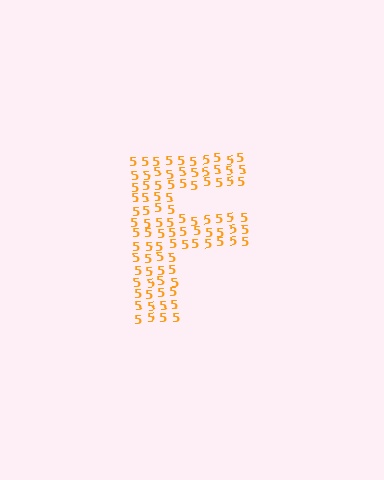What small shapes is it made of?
It is made of small digit 5's.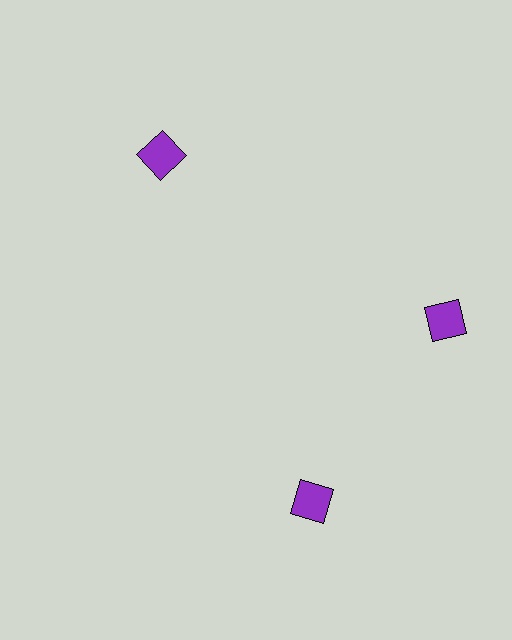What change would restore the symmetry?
The symmetry would be restored by rotating it back into even spacing with its neighbors so that all 3 squares sit at equal angles and equal distance from the center.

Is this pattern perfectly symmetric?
No. The 3 purple squares are arranged in a ring, but one element near the 7 o'clock position is rotated out of alignment along the ring, breaking the 3-fold rotational symmetry.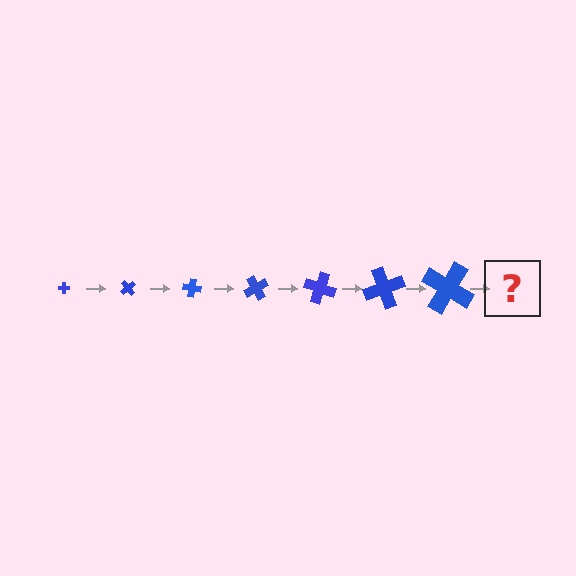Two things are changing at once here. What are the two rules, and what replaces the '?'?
The two rules are that the cross grows larger each step and it rotates 50 degrees each step. The '?' should be a cross, larger than the previous one and rotated 350 degrees from the start.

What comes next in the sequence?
The next element should be a cross, larger than the previous one and rotated 350 degrees from the start.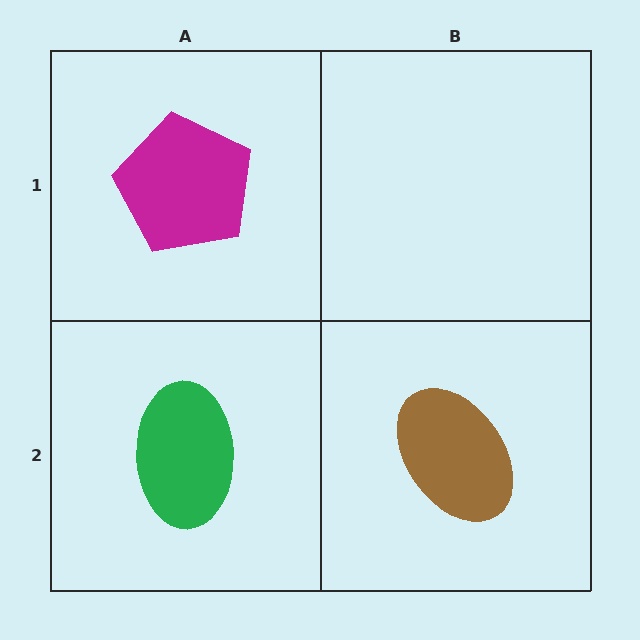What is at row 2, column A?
A green ellipse.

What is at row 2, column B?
A brown ellipse.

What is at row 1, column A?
A magenta pentagon.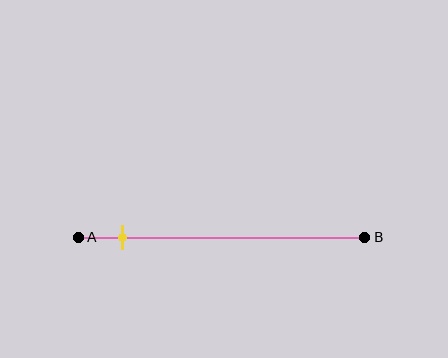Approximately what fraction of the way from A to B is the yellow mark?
The yellow mark is approximately 15% of the way from A to B.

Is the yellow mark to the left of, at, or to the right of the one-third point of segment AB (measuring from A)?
The yellow mark is to the left of the one-third point of segment AB.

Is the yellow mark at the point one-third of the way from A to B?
No, the mark is at about 15% from A, not at the 33% one-third point.